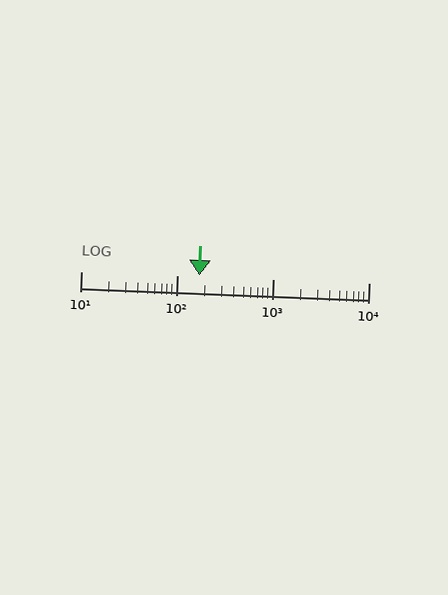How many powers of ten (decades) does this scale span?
The scale spans 3 decades, from 10 to 10000.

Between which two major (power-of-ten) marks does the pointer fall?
The pointer is between 100 and 1000.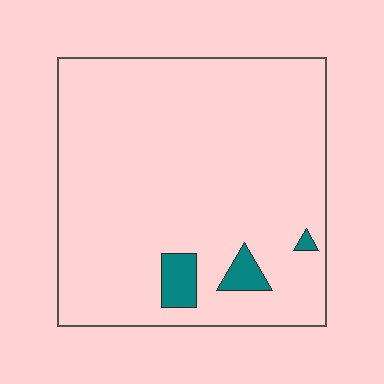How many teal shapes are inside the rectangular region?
3.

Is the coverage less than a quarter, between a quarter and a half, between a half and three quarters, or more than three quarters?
Less than a quarter.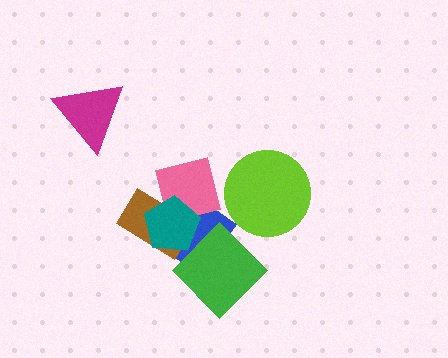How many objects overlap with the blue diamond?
4 objects overlap with the blue diamond.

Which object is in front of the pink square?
The teal pentagon is in front of the pink square.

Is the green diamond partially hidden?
Yes, it is partially covered by another shape.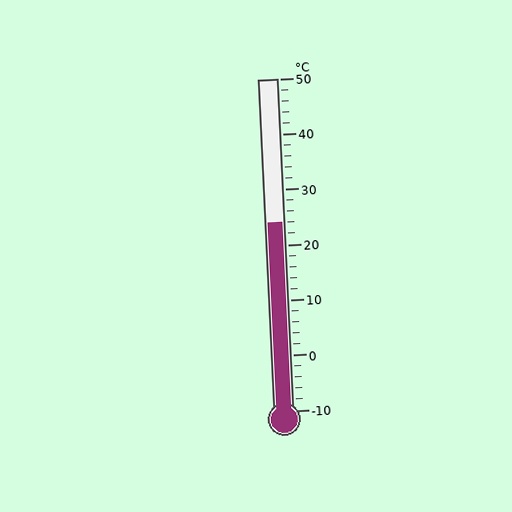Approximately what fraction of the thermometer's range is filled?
The thermometer is filled to approximately 55% of its range.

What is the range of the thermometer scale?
The thermometer scale ranges from -10°C to 50°C.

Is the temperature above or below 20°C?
The temperature is above 20°C.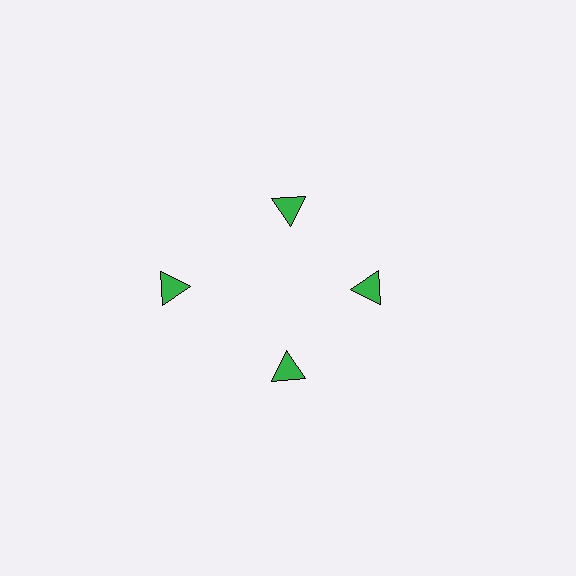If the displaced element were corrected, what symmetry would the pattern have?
It would have 4-fold rotational symmetry — the pattern would map onto itself every 90 degrees.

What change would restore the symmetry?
The symmetry would be restored by moving it inward, back onto the ring so that all 4 triangles sit at equal angles and equal distance from the center.